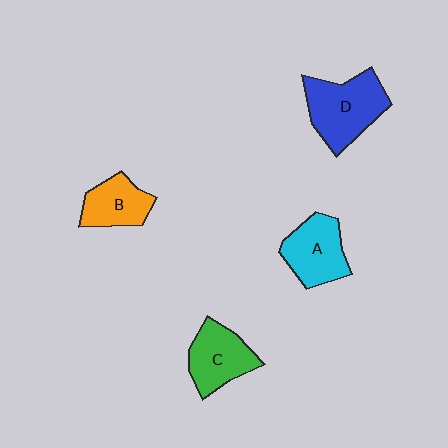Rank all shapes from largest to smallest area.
From largest to smallest: D (blue), A (cyan), C (green), B (orange).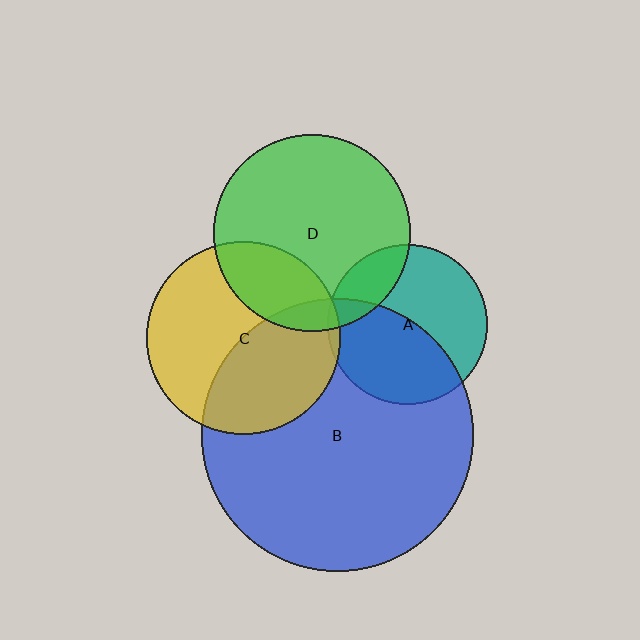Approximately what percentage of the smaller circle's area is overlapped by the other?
Approximately 10%.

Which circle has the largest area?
Circle B (blue).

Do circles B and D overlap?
Yes.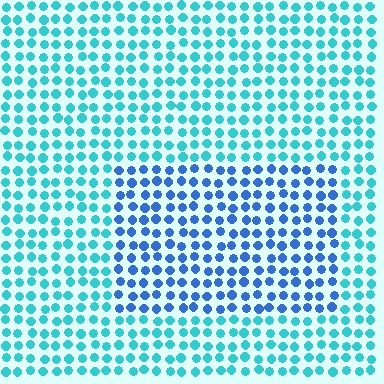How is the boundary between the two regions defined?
The boundary is defined purely by a slight shift in hue (about 37 degrees). Spacing, size, and orientation are identical on both sides.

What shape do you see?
I see a rectangle.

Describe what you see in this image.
The image is filled with small cyan elements in a uniform arrangement. A rectangle-shaped region is visible where the elements are tinted to a slightly different hue, forming a subtle color boundary.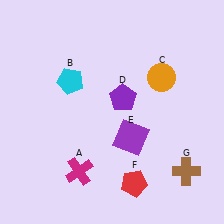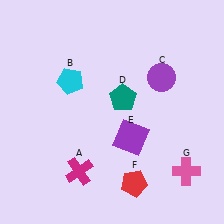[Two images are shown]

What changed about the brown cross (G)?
In Image 1, G is brown. In Image 2, it changed to pink.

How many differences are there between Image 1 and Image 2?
There are 3 differences between the two images.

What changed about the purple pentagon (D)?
In Image 1, D is purple. In Image 2, it changed to teal.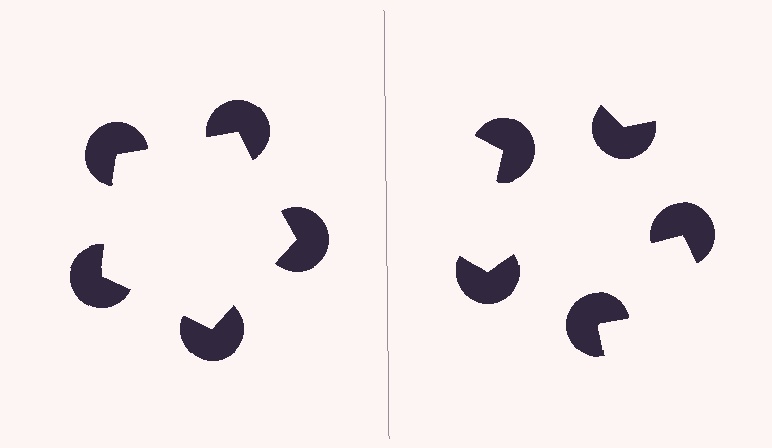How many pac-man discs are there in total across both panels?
10 — 5 on each side.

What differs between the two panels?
The pac-man discs are positioned identically on both sides; only the wedge orientations differ. On the left they align to a pentagon; on the right they are misaligned.